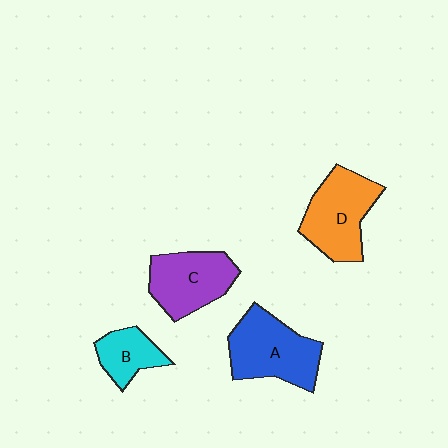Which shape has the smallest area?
Shape B (cyan).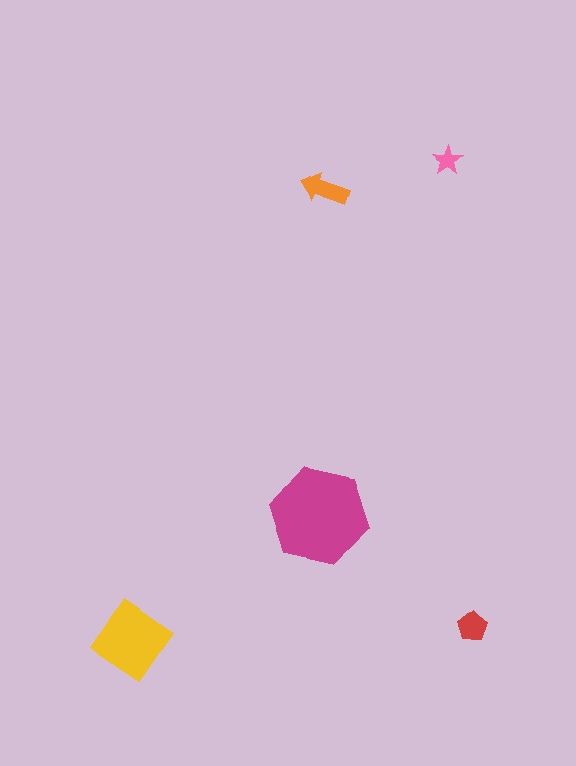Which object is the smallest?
The pink star.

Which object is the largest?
The magenta hexagon.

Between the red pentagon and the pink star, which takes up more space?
The red pentagon.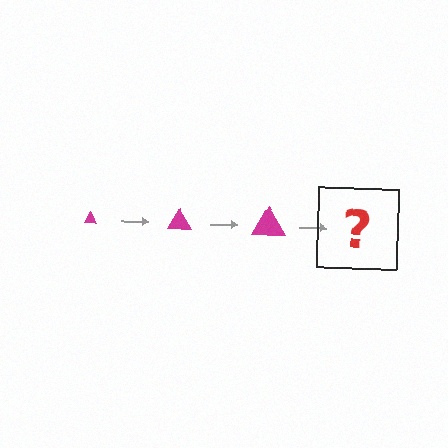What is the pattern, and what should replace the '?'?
The pattern is that the triangle gets progressively larger each step. The '?' should be a magenta triangle, larger than the previous one.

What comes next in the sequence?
The next element should be a magenta triangle, larger than the previous one.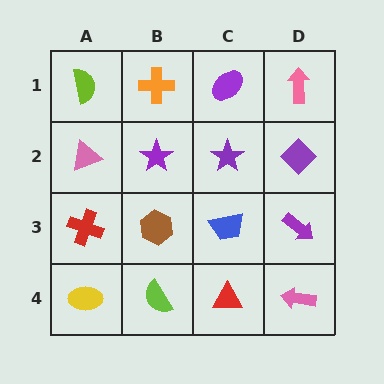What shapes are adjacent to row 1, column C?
A purple star (row 2, column C), an orange cross (row 1, column B), a pink arrow (row 1, column D).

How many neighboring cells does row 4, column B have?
3.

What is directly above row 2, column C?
A purple ellipse.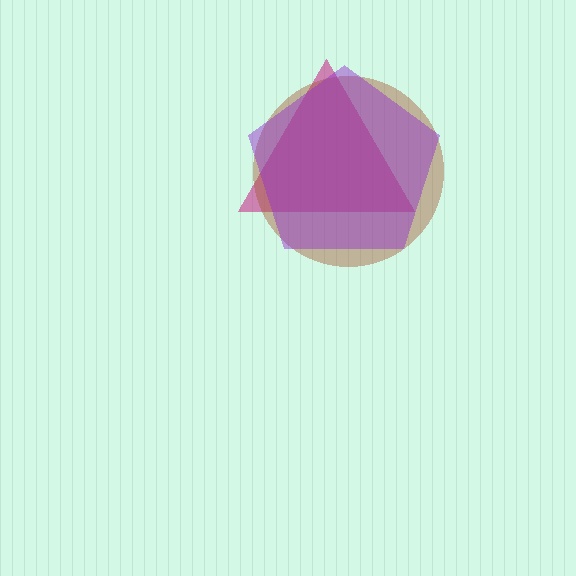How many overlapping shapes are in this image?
There are 3 overlapping shapes in the image.